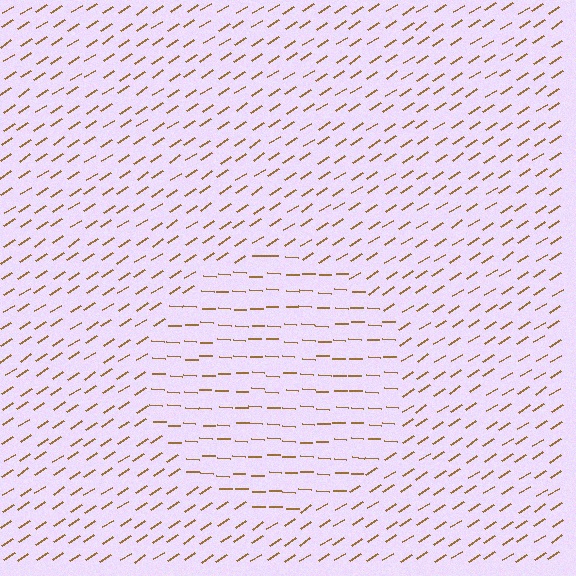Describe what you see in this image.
The image is filled with small brown line segments. A circle region in the image has lines oriented differently from the surrounding lines, creating a visible texture boundary.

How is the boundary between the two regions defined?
The boundary is defined purely by a change in line orientation (approximately 35 degrees difference). All lines are the same color and thickness.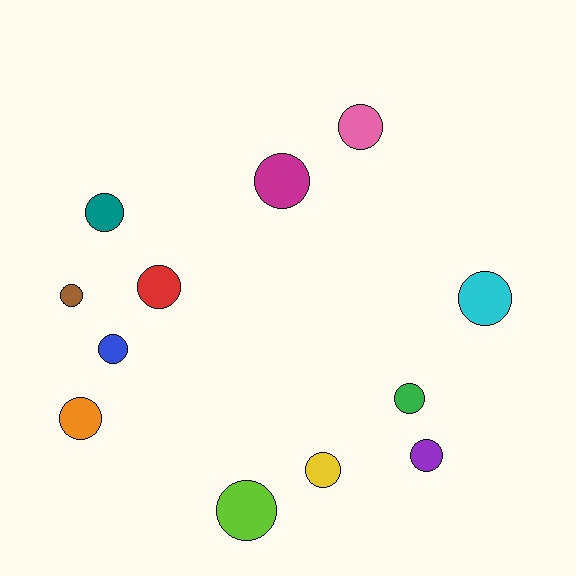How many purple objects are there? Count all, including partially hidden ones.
There is 1 purple object.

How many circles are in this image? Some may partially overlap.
There are 12 circles.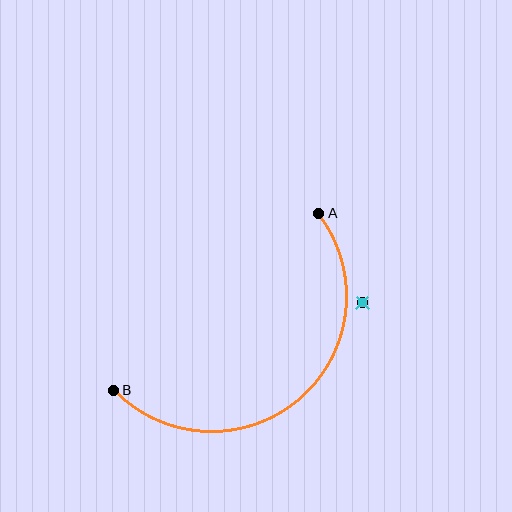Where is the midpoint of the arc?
The arc midpoint is the point on the curve farthest from the straight line joining A and B. It sits below and to the right of that line.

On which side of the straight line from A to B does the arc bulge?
The arc bulges below and to the right of the straight line connecting A and B.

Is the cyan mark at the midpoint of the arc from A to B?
No — the cyan mark does not lie on the arc at all. It sits slightly outside the curve.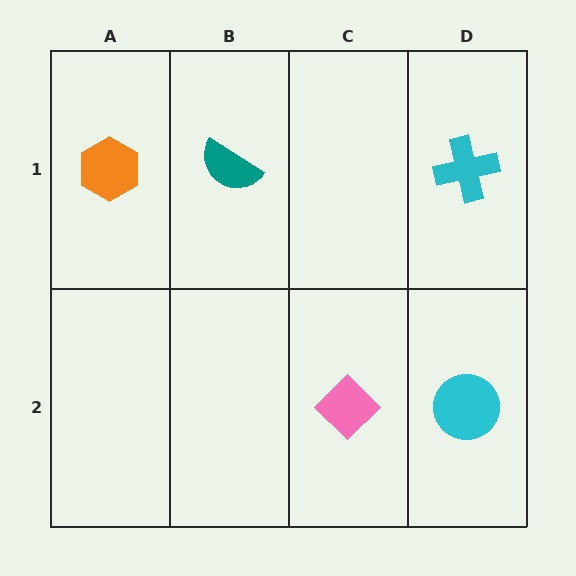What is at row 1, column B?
A teal semicircle.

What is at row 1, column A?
An orange hexagon.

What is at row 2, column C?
A pink diamond.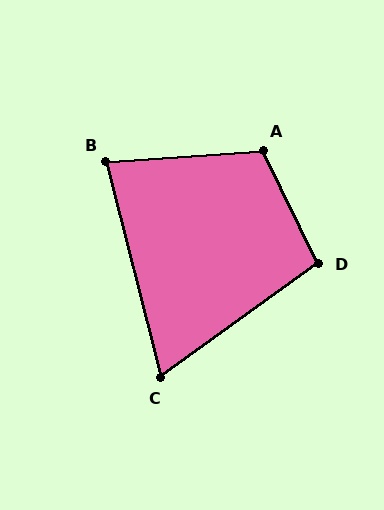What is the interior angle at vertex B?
Approximately 80 degrees (acute).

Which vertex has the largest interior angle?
A, at approximately 112 degrees.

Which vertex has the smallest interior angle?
C, at approximately 68 degrees.